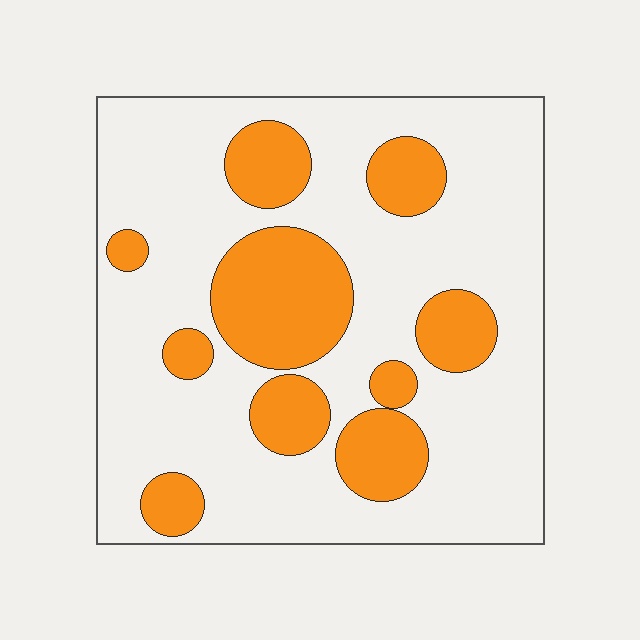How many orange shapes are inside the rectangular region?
10.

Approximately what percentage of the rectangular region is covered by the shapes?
Approximately 25%.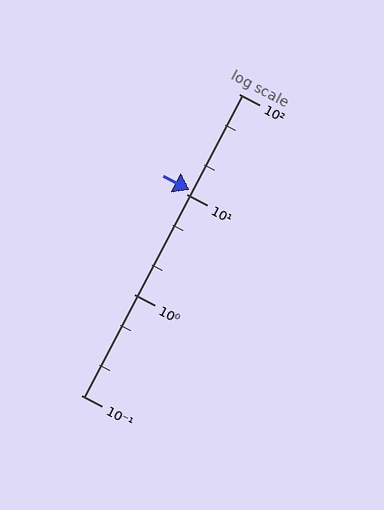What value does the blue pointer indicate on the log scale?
The pointer indicates approximately 11.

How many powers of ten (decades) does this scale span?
The scale spans 3 decades, from 0.1 to 100.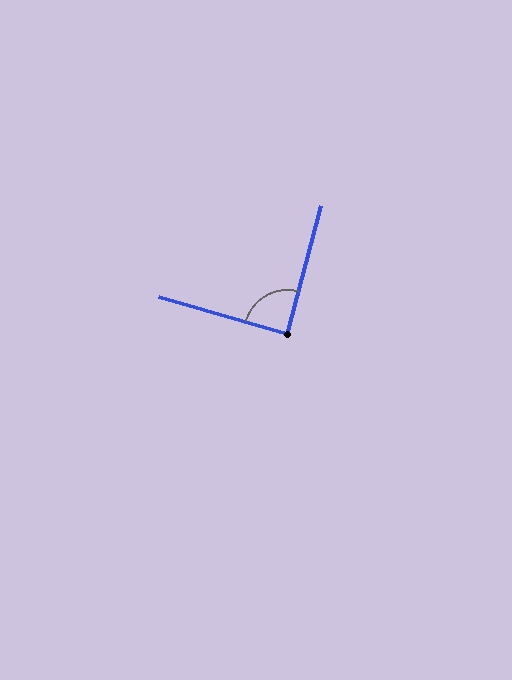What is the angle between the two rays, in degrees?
Approximately 89 degrees.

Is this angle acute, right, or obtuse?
It is approximately a right angle.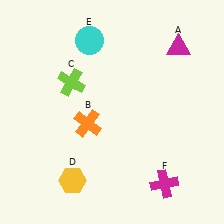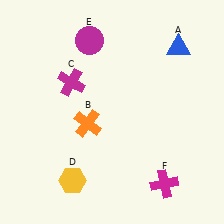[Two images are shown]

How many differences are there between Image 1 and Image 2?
There are 3 differences between the two images.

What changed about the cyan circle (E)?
In Image 1, E is cyan. In Image 2, it changed to magenta.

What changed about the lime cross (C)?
In Image 1, C is lime. In Image 2, it changed to magenta.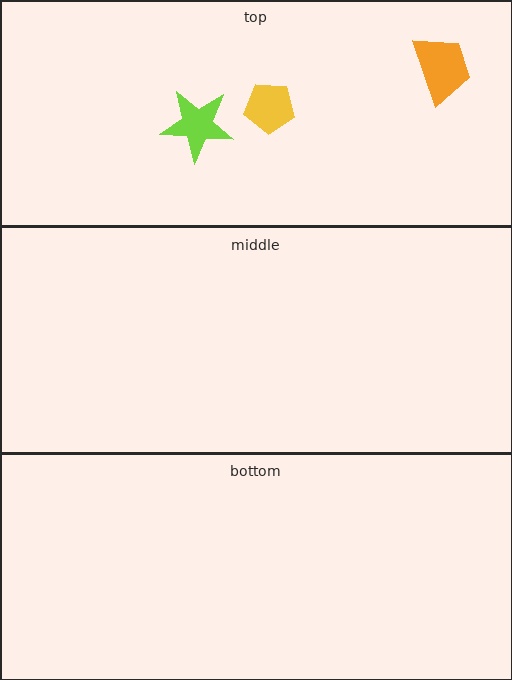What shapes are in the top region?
The orange trapezoid, the yellow pentagon, the lime star.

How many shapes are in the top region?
3.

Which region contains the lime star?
The top region.